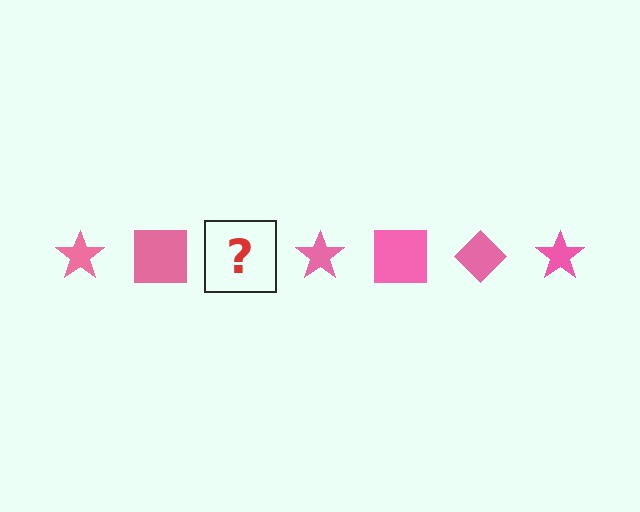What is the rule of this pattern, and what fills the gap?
The rule is that the pattern cycles through star, square, diamond shapes in pink. The gap should be filled with a pink diamond.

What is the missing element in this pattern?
The missing element is a pink diamond.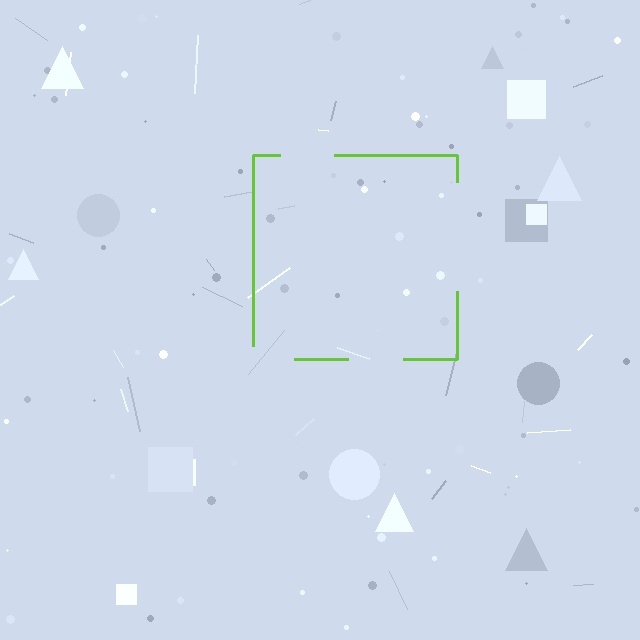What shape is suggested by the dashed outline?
The dashed outline suggests a square.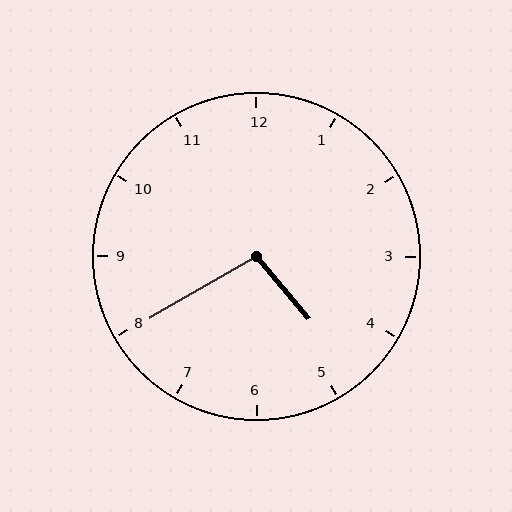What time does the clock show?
4:40.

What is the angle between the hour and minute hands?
Approximately 100 degrees.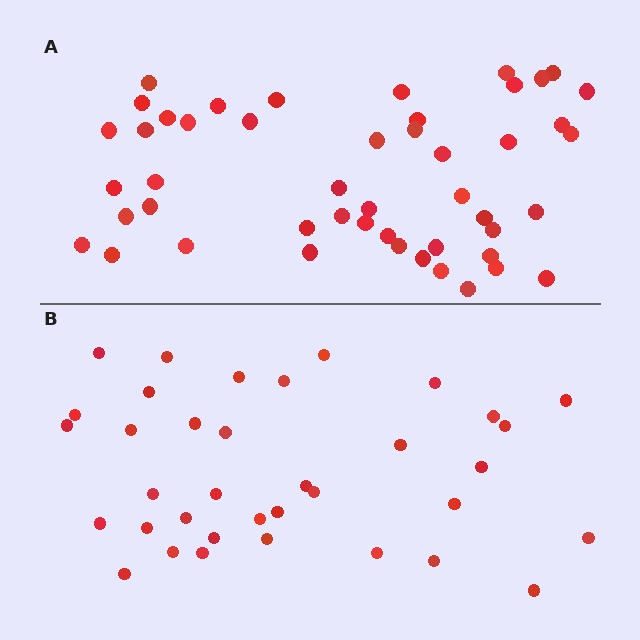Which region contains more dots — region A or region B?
Region A (the top region) has more dots.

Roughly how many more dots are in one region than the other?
Region A has roughly 12 or so more dots than region B.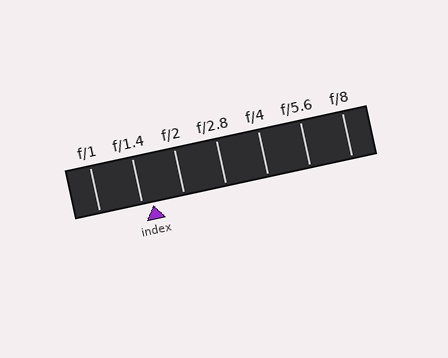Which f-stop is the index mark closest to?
The index mark is closest to f/1.4.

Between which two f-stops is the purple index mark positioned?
The index mark is between f/1.4 and f/2.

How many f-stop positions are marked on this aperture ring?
There are 7 f-stop positions marked.